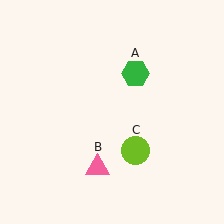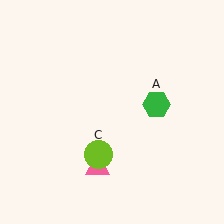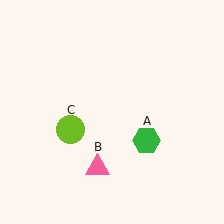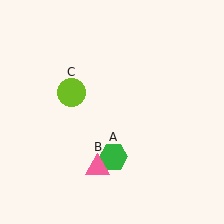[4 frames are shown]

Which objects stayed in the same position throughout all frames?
Pink triangle (object B) remained stationary.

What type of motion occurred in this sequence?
The green hexagon (object A), lime circle (object C) rotated clockwise around the center of the scene.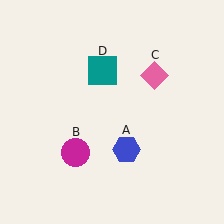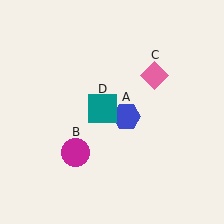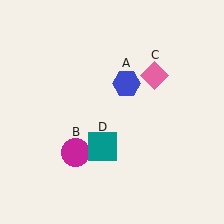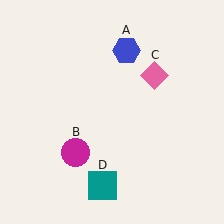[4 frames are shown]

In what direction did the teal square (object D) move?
The teal square (object D) moved down.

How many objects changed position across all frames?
2 objects changed position: blue hexagon (object A), teal square (object D).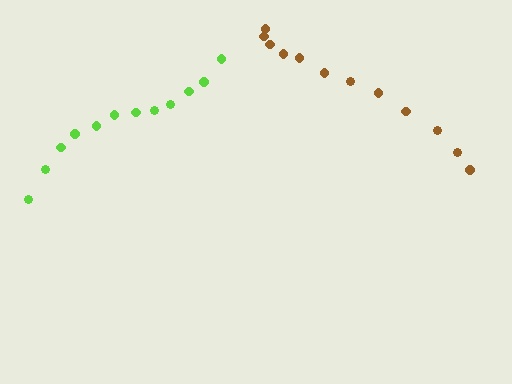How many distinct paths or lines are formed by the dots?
There are 2 distinct paths.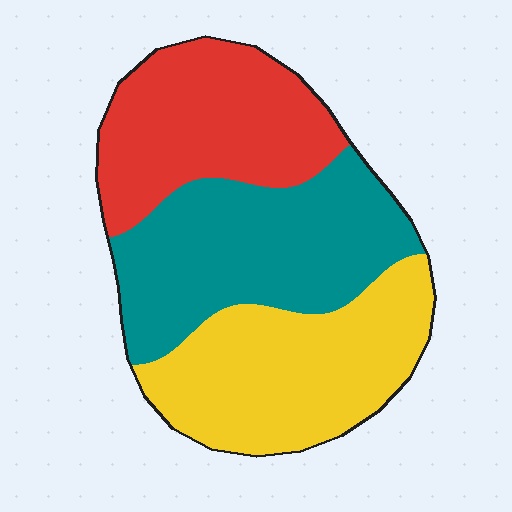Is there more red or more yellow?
Yellow.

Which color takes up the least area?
Red, at roughly 30%.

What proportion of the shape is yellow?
Yellow takes up about one third (1/3) of the shape.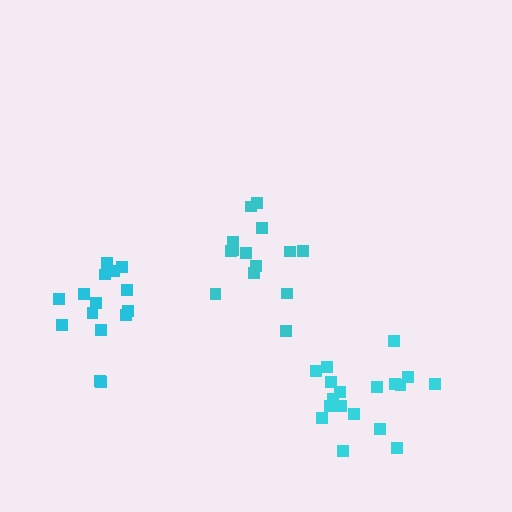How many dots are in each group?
Group 1: 18 dots, Group 2: 14 dots, Group 3: 15 dots (47 total).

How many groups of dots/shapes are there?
There are 3 groups.